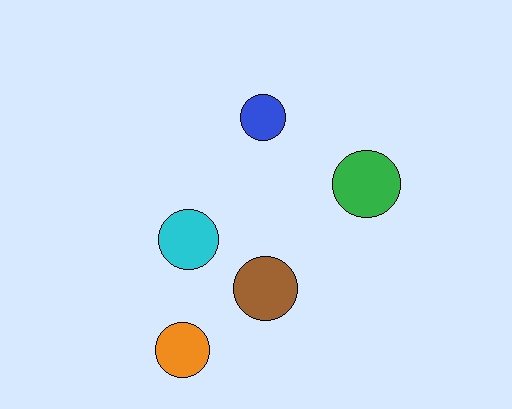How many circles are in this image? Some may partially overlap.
There are 5 circles.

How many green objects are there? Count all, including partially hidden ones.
There is 1 green object.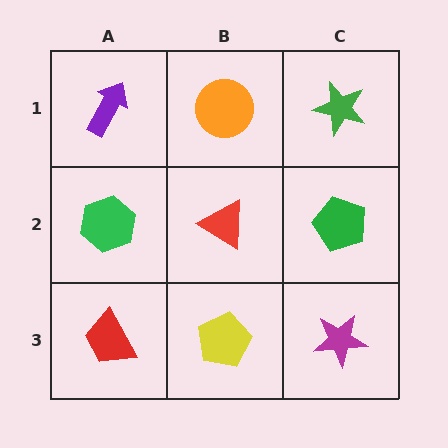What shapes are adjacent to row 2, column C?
A green star (row 1, column C), a magenta star (row 3, column C), a red triangle (row 2, column B).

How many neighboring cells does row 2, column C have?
3.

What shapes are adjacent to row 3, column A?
A green hexagon (row 2, column A), a yellow pentagon (row 3, column B).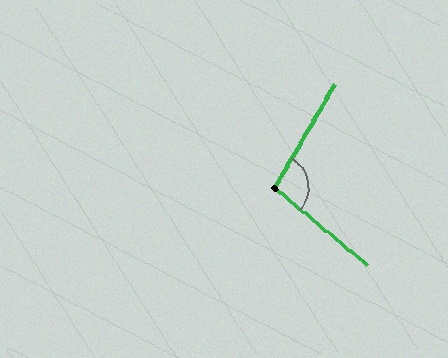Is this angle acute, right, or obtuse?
It is obtuse.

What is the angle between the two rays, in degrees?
Approximately 100 degrees.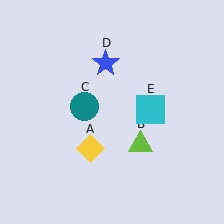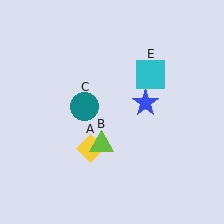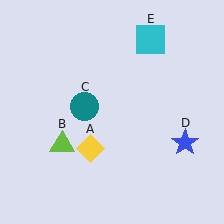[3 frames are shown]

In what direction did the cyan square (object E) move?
The cyan square (object E) moved up.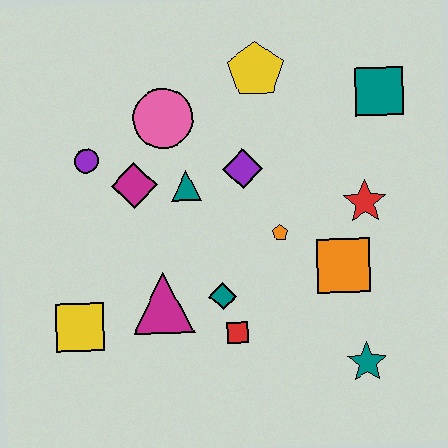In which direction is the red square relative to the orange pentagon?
The red square is below the orange pentagon.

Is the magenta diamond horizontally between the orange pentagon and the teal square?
No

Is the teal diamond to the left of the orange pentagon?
Yes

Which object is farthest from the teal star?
The purple circle is farthest from the teal star.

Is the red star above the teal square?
No